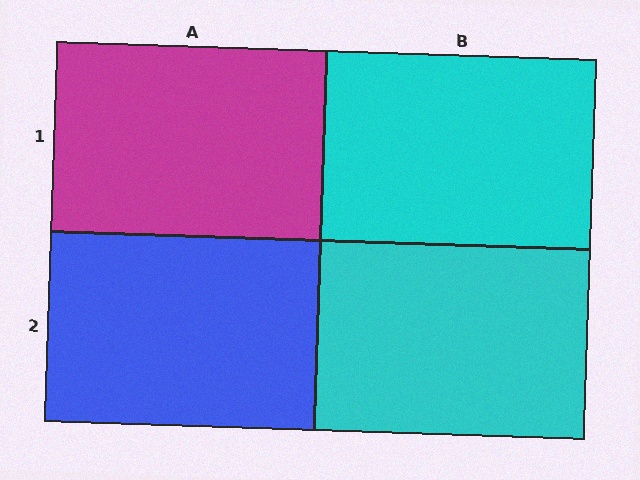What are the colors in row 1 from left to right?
Magenta, cyan.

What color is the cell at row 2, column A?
Blue.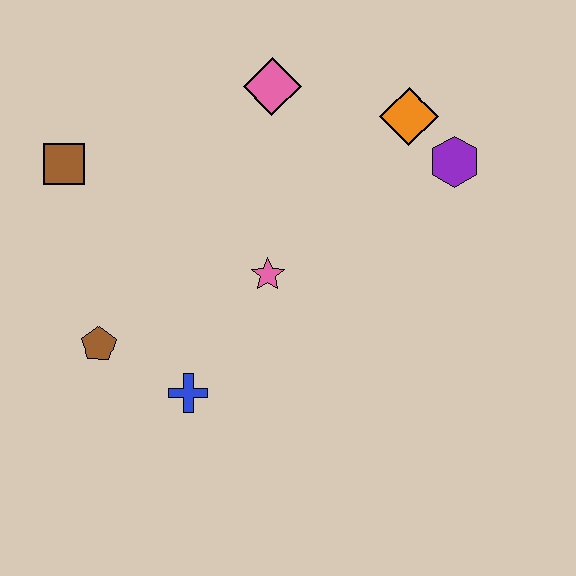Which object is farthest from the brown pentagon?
The purple hexagon is farthest from the brown pentagon.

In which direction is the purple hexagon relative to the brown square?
The purple hexagon is to the right of the brown square.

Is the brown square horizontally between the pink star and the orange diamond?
No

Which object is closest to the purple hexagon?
The orange diamond is closest to the purple hexagon.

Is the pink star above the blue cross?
Yes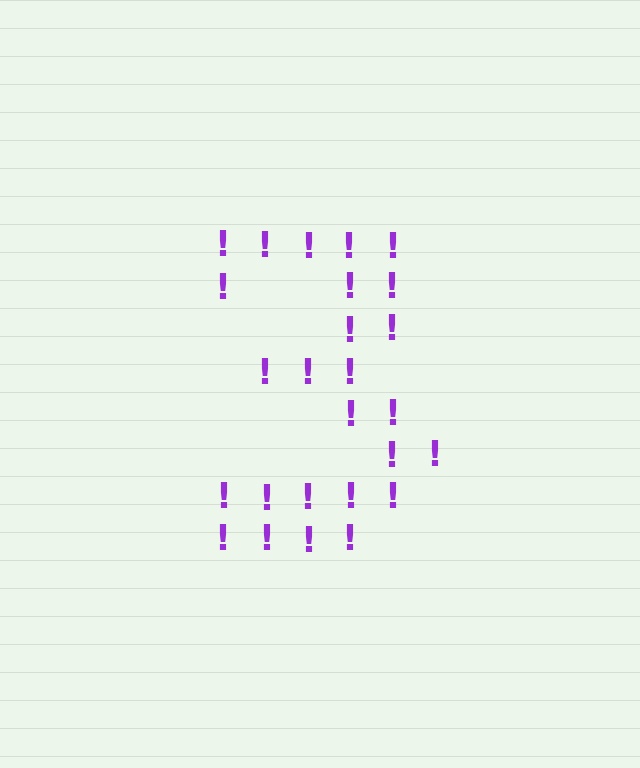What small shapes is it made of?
It is made of small exclamation marks.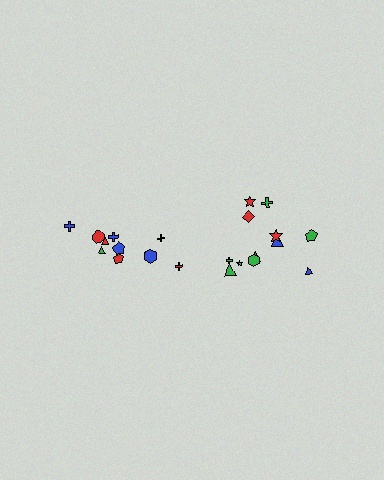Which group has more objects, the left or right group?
The right group.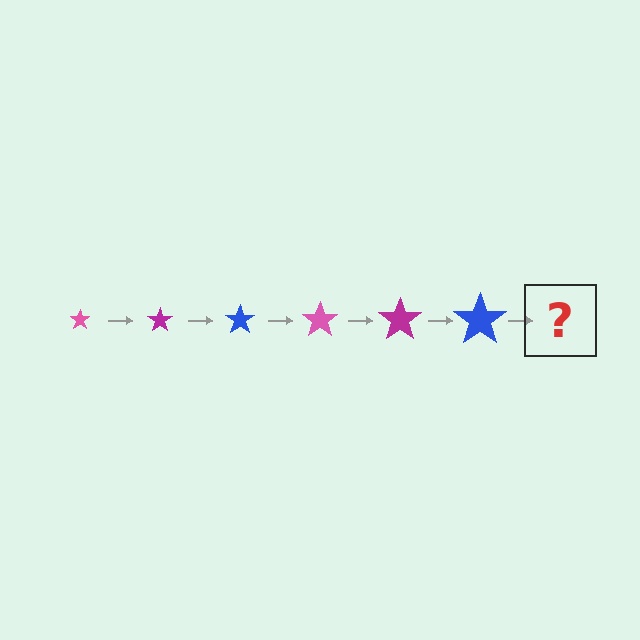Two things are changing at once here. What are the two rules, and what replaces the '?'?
The two rules are that the star grows larger each step and the color cycles through pink, magenta, and blue. The '?' should be a pink star, larger than the previous one.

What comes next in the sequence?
The next element should be a pink star, larger than the previous one.